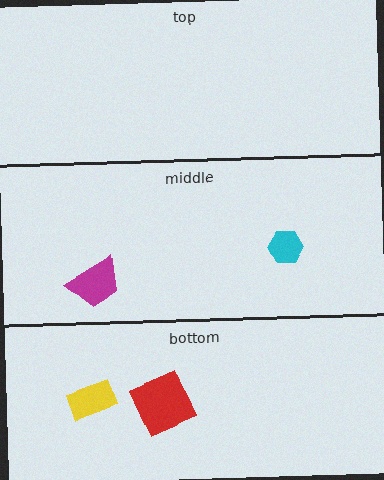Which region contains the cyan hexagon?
The middle region.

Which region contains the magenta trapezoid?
The middle region.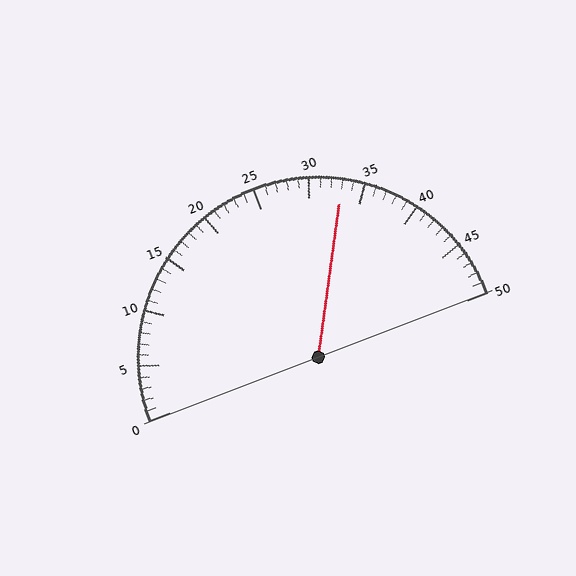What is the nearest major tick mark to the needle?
The nearest major tick mark is 35.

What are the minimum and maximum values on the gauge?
The gauge ranges from 0 to 50.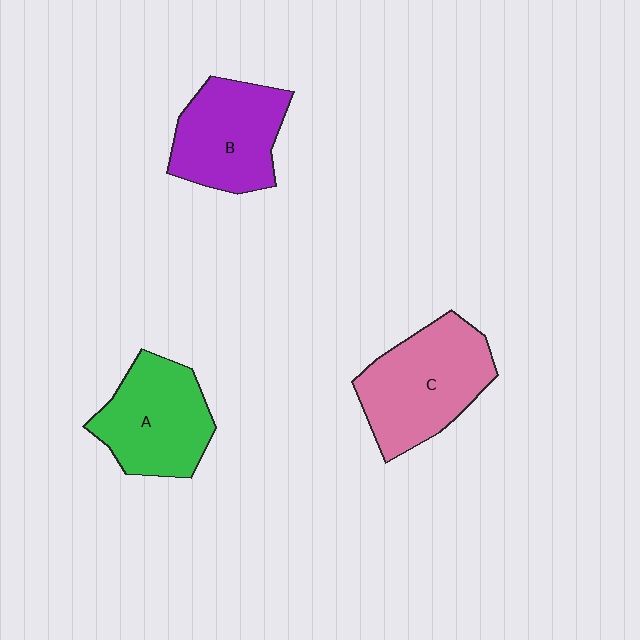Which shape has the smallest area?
Shape B (purple).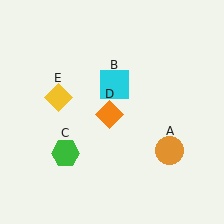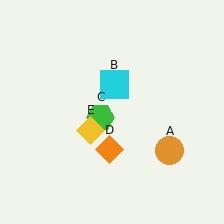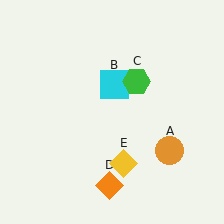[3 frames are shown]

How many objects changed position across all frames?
3 objects changed position: green hexagon (object C), orange diamond (object D), yellow diamond (object E).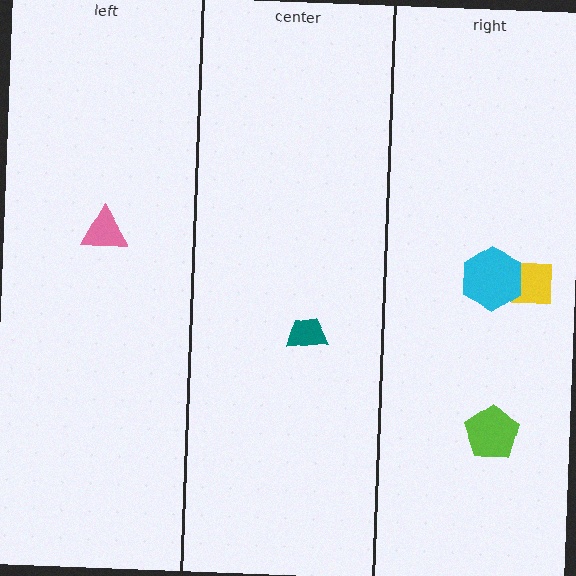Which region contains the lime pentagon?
The right region.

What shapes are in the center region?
The teal trapezoid.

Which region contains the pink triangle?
The left region.